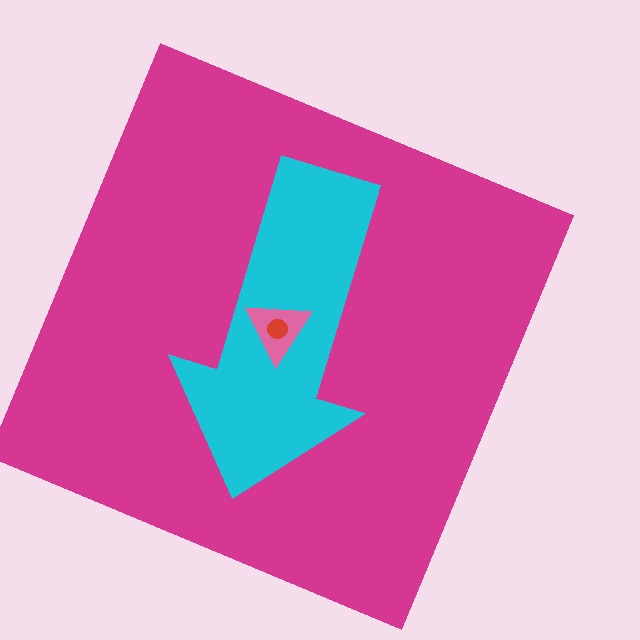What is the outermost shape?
The magenta square.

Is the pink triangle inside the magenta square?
Yes.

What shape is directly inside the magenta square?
The cyan arrow.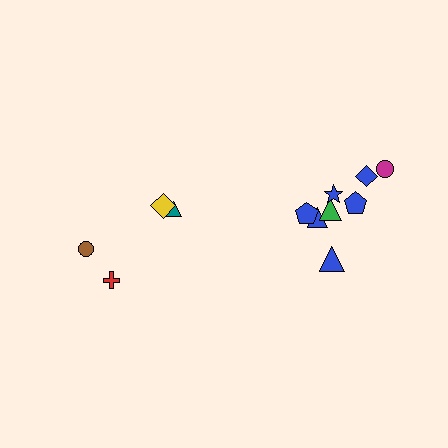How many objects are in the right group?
There are 8 objects.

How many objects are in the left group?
There are 4 objects.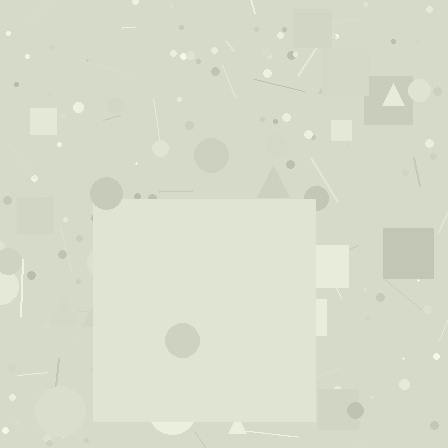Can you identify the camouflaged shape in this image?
The camouflaged shape is a square.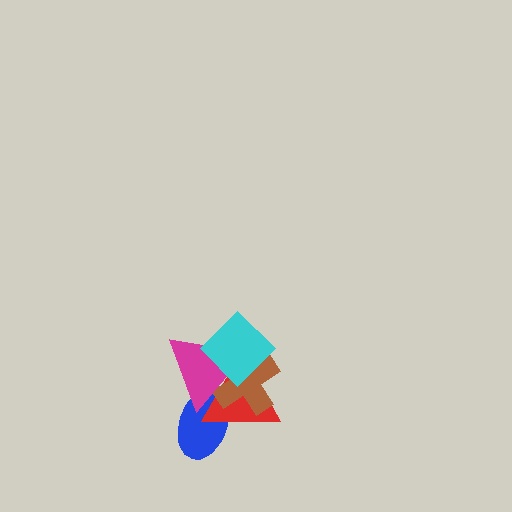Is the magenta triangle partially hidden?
Yes, it is partially covered by another shape.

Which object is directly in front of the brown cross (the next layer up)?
The magenta triangle is directly in front of the brown cross.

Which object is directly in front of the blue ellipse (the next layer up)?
The red triangle is directly in front of the blue ellipse.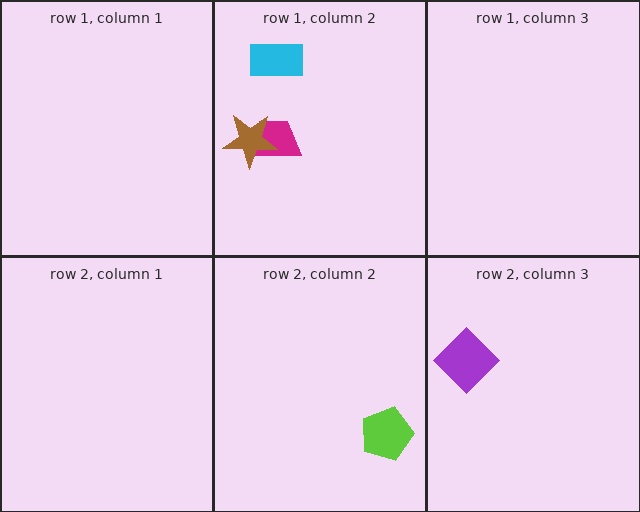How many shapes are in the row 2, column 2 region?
1.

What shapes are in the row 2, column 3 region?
The purple diamond.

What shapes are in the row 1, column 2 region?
The magenta trapezoid, the brown star, the cyan rectangle.